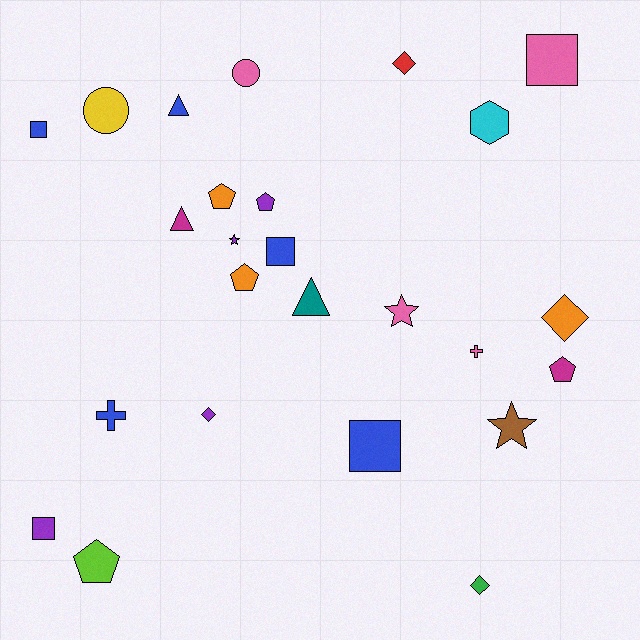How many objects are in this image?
There are 25 objects.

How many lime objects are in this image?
There is 1 lime object.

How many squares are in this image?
There are 5 squares.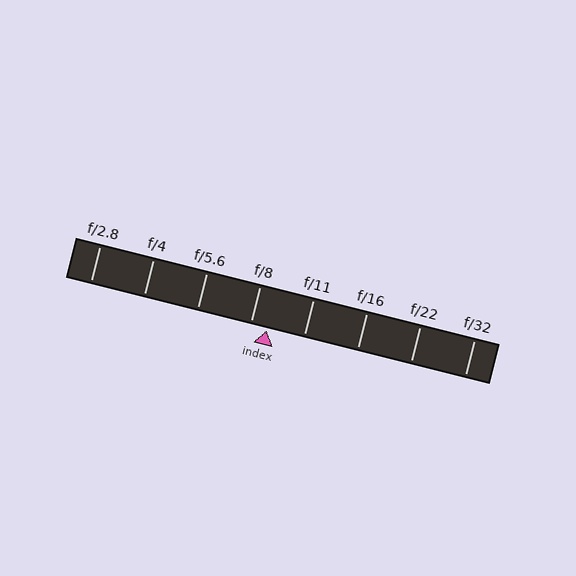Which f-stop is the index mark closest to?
The index mark is closest to f/8.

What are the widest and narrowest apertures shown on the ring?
The widest aperture shown is f/2.8 and the narrowest is f/32.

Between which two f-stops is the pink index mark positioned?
The index mark is between f/8 and f/11.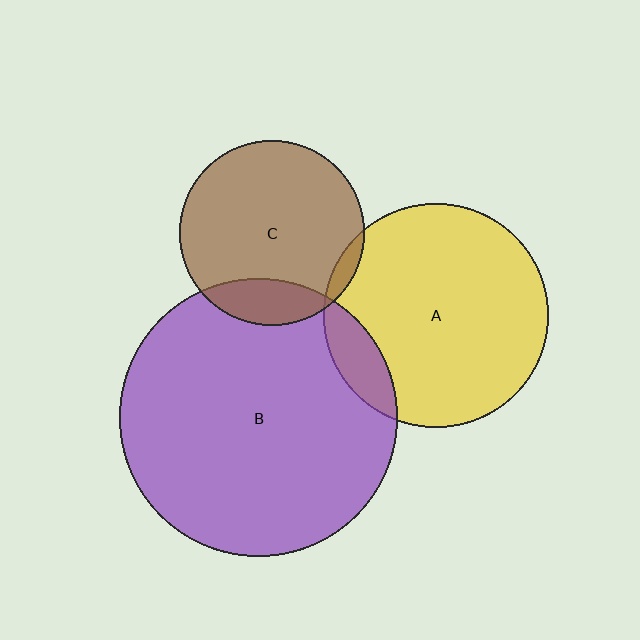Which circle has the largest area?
Circle B (purple).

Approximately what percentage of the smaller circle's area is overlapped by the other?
Approximately 10%.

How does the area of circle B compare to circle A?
Approximately 1.5 times.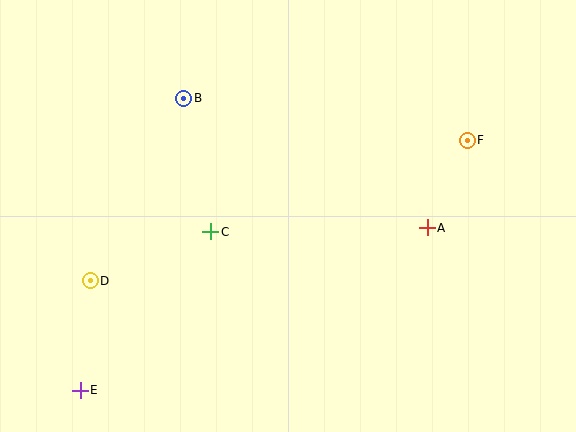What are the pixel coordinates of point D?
Point D is at (90, 281).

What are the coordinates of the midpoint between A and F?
The midpoint between A and F is at (447, 184).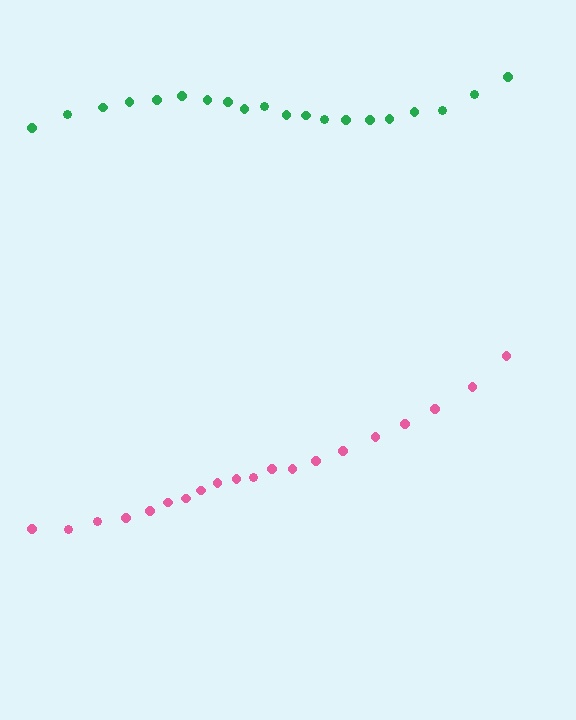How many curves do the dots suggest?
There are 2 distinct paths.